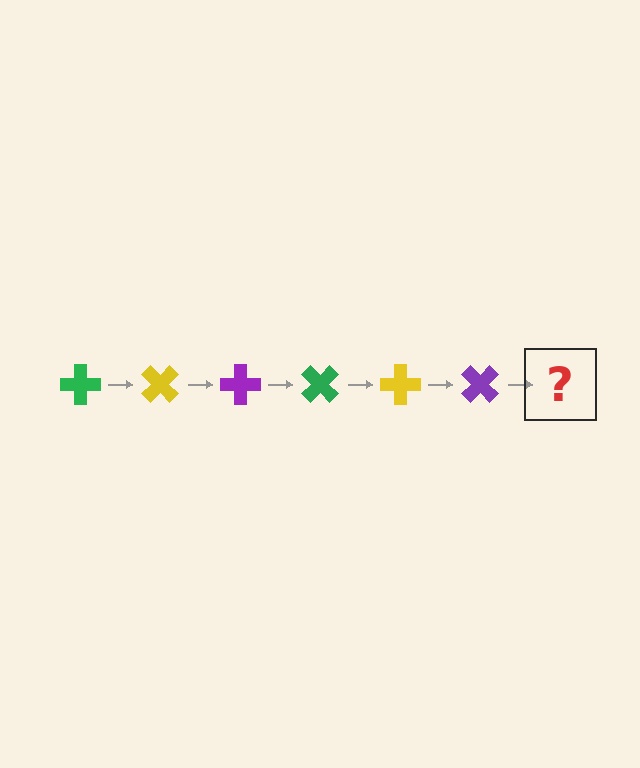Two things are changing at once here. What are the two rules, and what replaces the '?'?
The two rules are that it rotates 45 degrees each step and the color cycles through green, yellow, and purple. The '?' should be a green cross, rotated 270 degrees from the start.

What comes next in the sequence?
The next element should be a green cross, rotated 270 degrees from the start.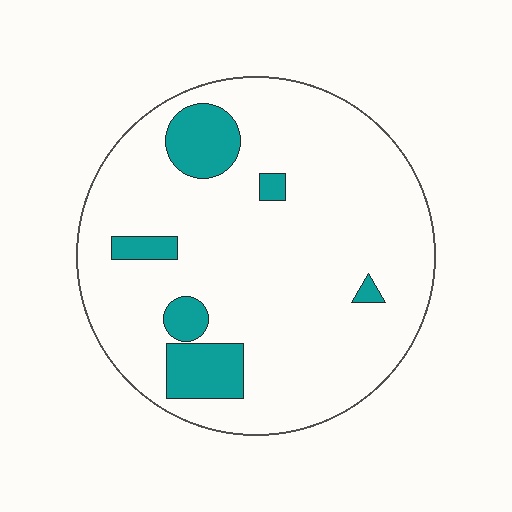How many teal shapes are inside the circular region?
6.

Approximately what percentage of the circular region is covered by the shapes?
Approximately 15%.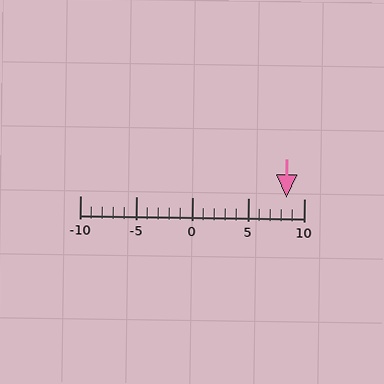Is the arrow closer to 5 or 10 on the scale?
The arrow is closer to 10.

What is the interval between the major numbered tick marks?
The major tick marks are spaced 5 units apart.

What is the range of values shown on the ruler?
The ruler shows values from -10 to 10.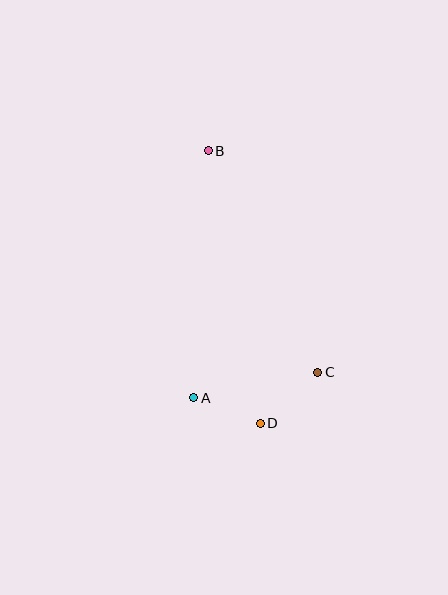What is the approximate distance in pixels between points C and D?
The distance between C and D is approximately 77 pixels.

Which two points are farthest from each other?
Points B and D are farthest from each other.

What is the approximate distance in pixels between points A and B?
The distance between A and B is approximately 248 pixels.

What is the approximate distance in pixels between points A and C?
The distance between A and C is approximately 127 pixels.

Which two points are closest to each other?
Points A and D are closest to each other.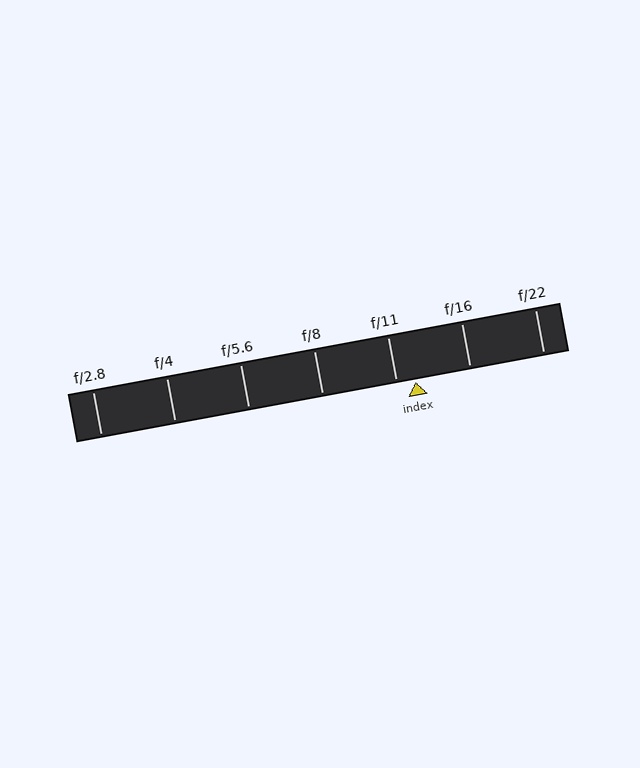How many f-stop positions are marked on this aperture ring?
There are 7 f-stop positions marked.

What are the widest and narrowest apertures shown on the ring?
The widest aperture shown is f/2.8 and the narrowest is f/22.